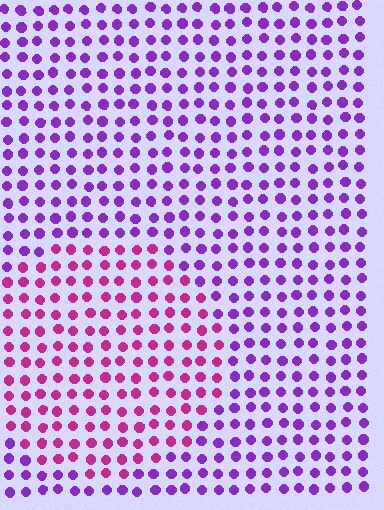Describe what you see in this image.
The image is filled with small purple elements in a uniform arrangement. A circle-shaped region is visible where the elements are tinted to a slightly different hue, forming a subtle color boundary.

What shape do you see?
I see a circle.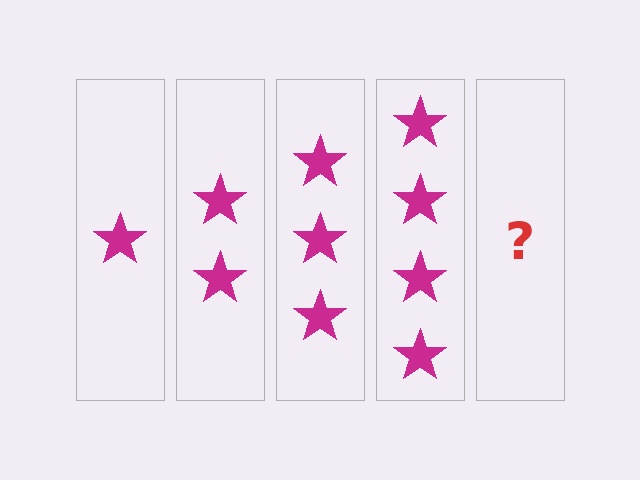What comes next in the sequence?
The next element should be 5 stars.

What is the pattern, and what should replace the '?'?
The pattern is that each step adds one more star. The '?' should be 5 stars.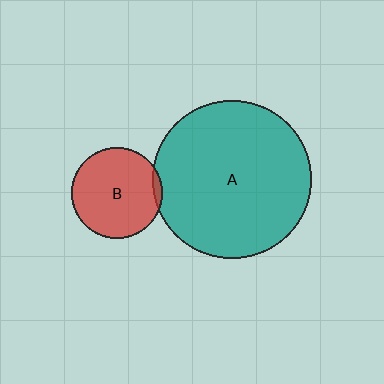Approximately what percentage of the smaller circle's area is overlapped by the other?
Approximately 5%.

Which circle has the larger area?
Circle A (teal).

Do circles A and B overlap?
Yes.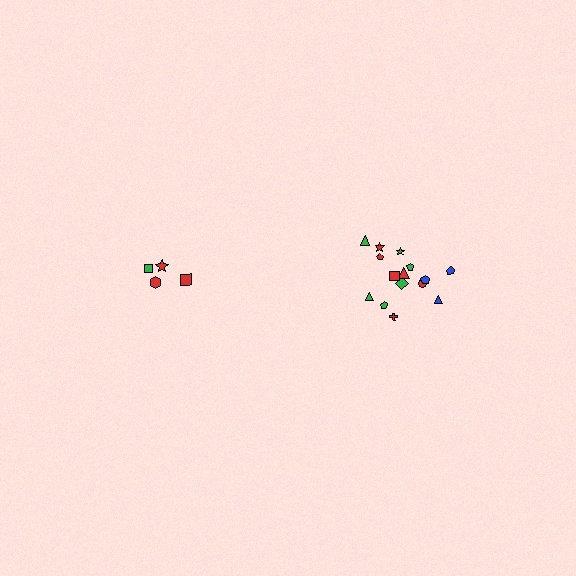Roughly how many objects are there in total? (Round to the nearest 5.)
Roughly 20 objects in total.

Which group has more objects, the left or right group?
The right group.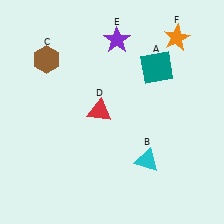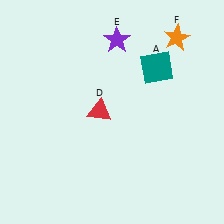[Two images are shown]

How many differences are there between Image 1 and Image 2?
There are 2 differences between the two images.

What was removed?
The cyan triangle (B), the brown hexagon (C) were removed in Image 2.